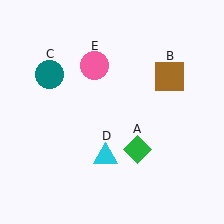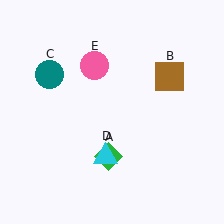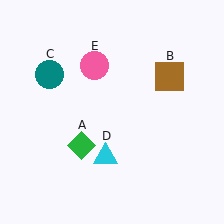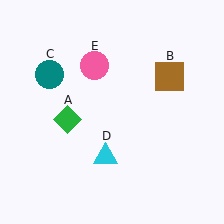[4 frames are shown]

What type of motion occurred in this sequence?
The green diamond (object A) rotated clockwise around the center of the scene.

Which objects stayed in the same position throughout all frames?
Brown square (object B) and teal circle (object C) and cyan triangle (object D) and pink circle (object E) remained stationary.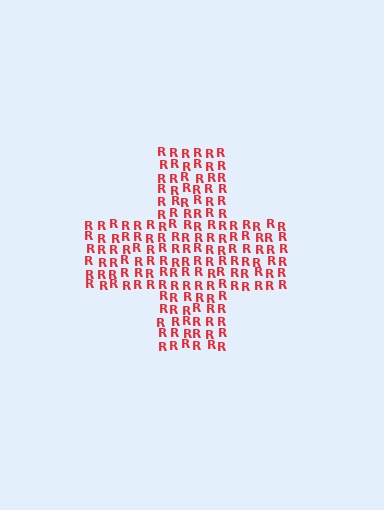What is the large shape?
The large shape is a cross.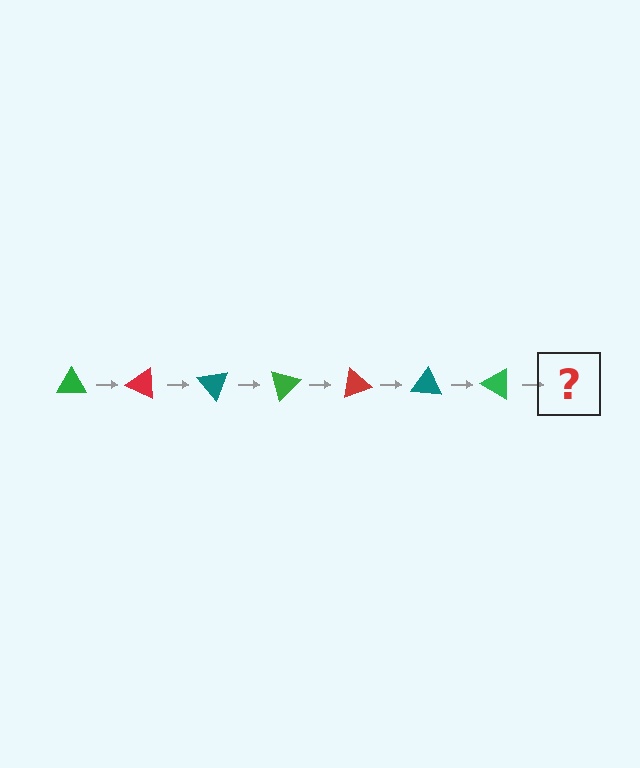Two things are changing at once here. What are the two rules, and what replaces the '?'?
The two rules are that it rotates 25 degrees each step and the color cycles through green, red, and teal. The '?' should be a red triangle, rotated 175 degrees from the start.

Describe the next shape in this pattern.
It should be a red triangle, rotated 175 degrees from the start.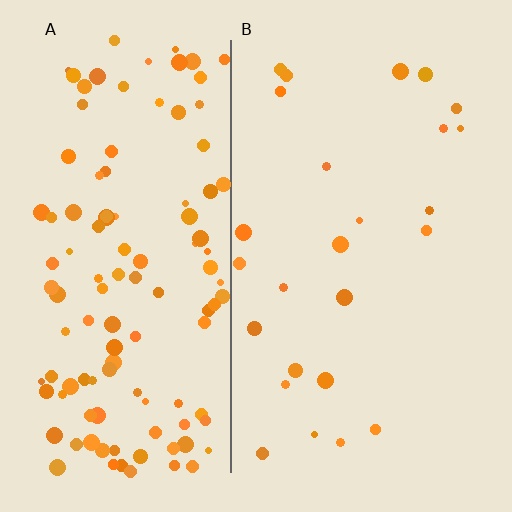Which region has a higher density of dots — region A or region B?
A (the left).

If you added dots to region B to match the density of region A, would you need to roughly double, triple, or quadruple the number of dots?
Approximately quadruple.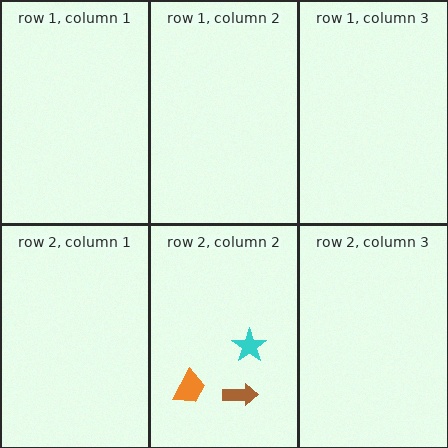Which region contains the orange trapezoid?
The row 2, column 2 region.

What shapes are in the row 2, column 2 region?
The cyan star, the brown arrow, the orange trapezoid.